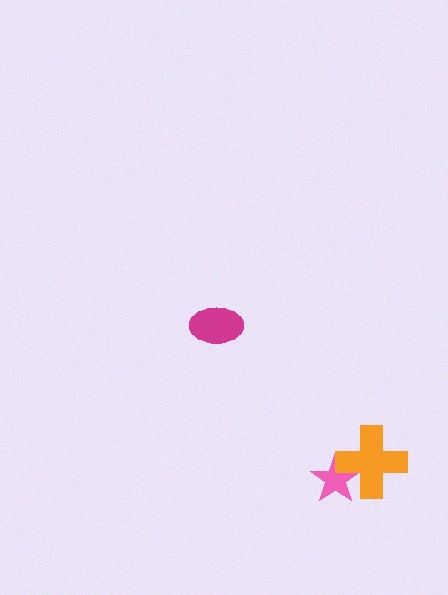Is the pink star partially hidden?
Yes, it is partially covered by another shape.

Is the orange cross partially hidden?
No, no other shape covers it.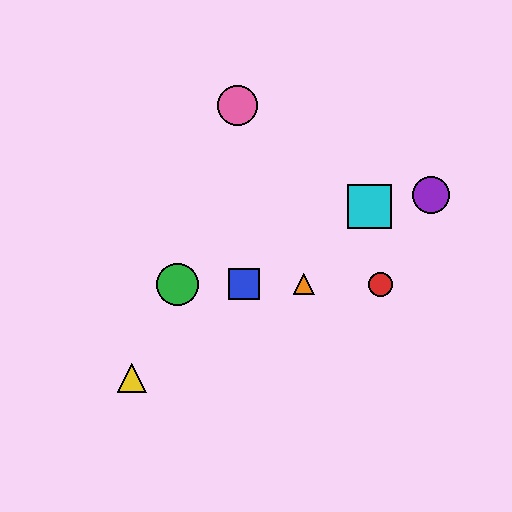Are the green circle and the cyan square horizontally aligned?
No, the green circle is at y≈284 and the cyan square is at y≈207.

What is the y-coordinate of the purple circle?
The purple circle is at y≈195.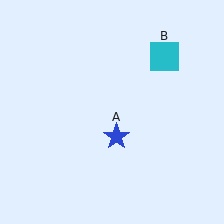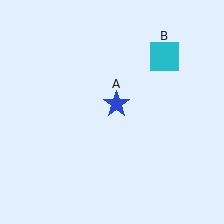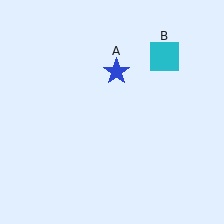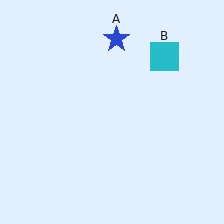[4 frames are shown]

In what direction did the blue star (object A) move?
The blue star (object A) moved up.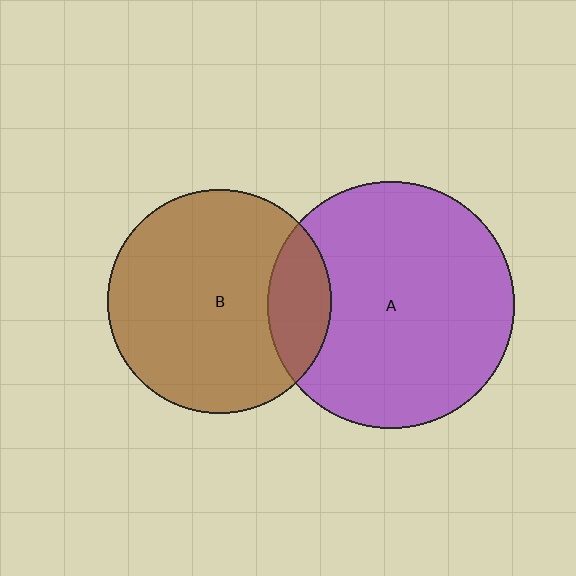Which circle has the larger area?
Circle A (purple).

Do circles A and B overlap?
Yes.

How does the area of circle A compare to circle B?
Approximately 1.2 times.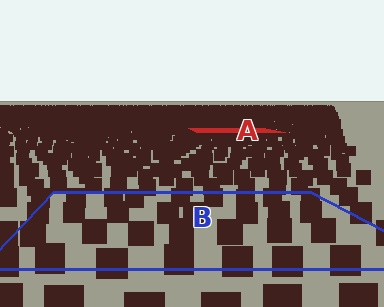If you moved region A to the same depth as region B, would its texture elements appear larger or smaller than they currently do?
They would appear larger. At a closer depth, the same texture elements are projected at a bigger on-screen size.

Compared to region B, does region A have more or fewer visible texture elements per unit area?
Region A has more texture elements per unit area — they are packed more densely because it is farther away.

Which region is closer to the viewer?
Region B is closer. The texture elements there are larger and more spread out.